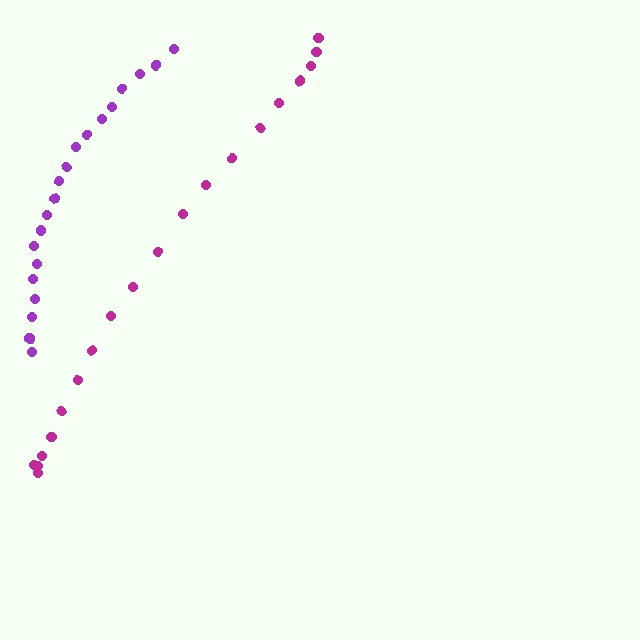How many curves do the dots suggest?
There are 2 distinct paths.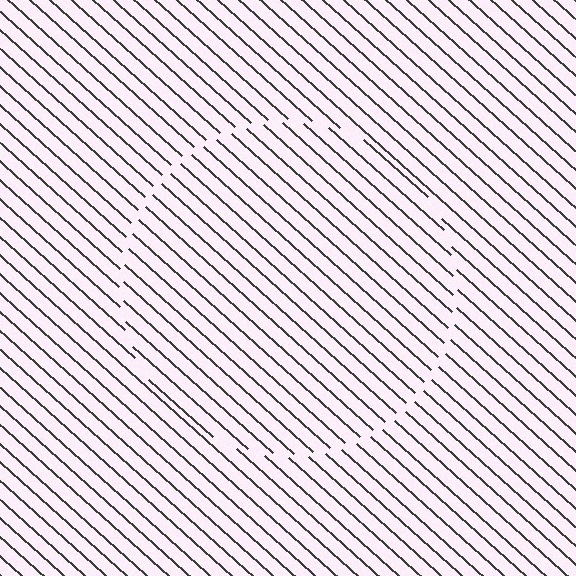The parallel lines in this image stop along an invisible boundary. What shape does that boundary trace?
An illusory circle. The interior of the shape contains the same grating, shifted by half a period — the contour is defined by the phase discontinuity where line-ends from the inner and outer gratings abut.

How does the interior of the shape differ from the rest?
The interior of the shape contains the same grating, shifted by half a period — the contour is defined by the phase discontinuity where line-ends from the inner and outer gratings abut.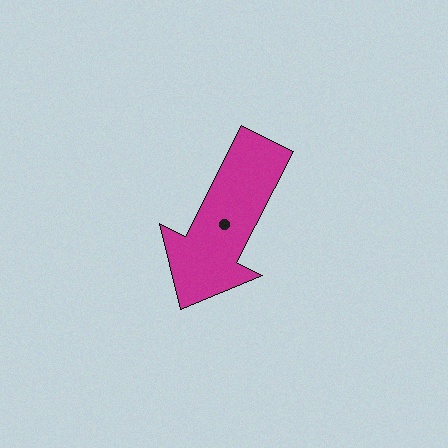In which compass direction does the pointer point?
Southwest.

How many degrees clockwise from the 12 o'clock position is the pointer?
Approximately 207 degrees.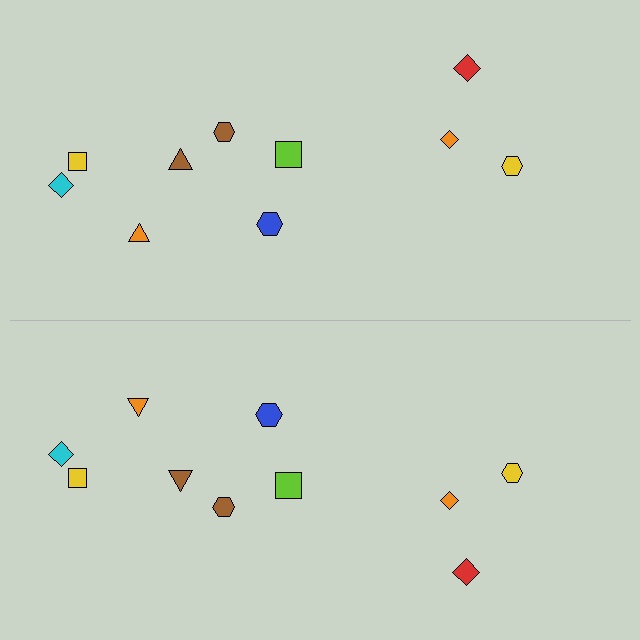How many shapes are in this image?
There are 20 shapes in this image.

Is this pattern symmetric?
Yes, this pattern has bilateral (reflection) symmetry.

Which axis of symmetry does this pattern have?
The pattern has a horizontal axis of symmetry running through the center of the image.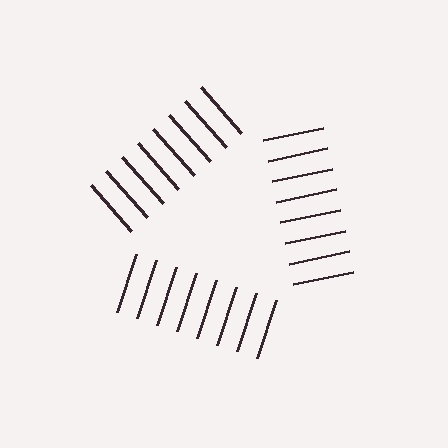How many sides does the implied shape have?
3 sides — the line-ends trace a triangle.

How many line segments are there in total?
24 — 8 along each of the 3 edges.